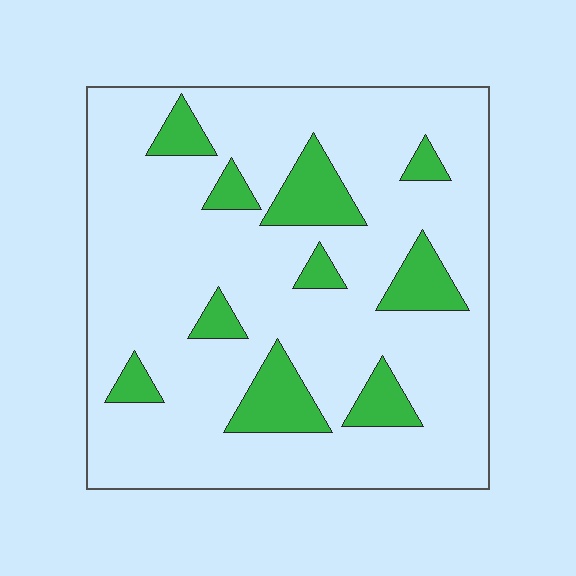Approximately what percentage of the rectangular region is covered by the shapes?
Approximately 15%.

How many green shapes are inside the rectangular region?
10.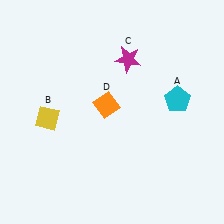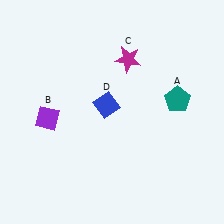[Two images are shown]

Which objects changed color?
A changed from cyan to teal. B changed from yellow to purple. D changed from orange to blue.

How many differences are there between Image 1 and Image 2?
There are 3 differences between the two images.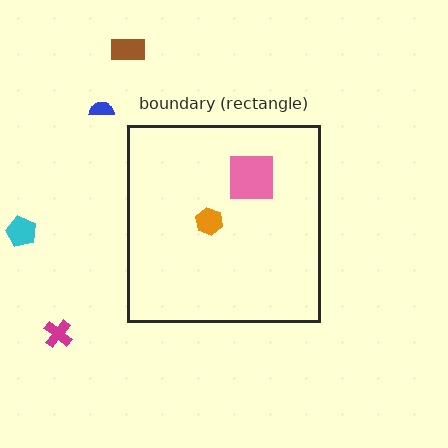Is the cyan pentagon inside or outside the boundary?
Outside.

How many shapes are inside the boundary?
2 inside, 4 outside.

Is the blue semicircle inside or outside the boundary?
Outside.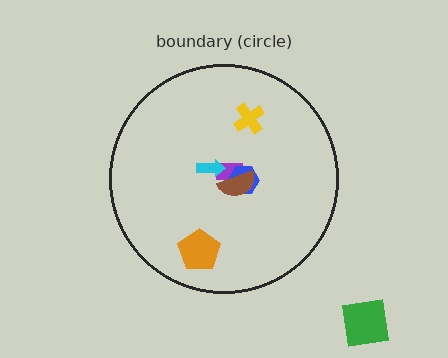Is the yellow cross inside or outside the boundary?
Inside.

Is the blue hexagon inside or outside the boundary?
Inside.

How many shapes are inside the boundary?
6 inside, 1 outside.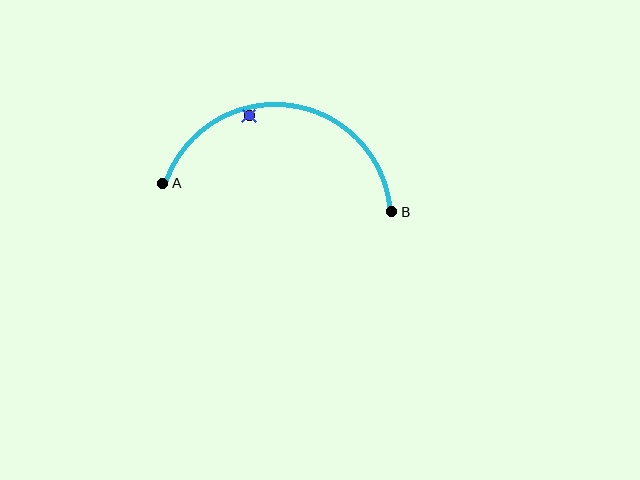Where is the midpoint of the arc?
The arc midpoint is the point on the curve farthest from the straight line joining A and B. It sits above that line.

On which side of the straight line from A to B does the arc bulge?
The arc bulges above the straight line connecting A and B.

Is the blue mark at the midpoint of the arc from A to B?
No — the blue mark does not lie on the arc at all. It sits slightly inside the curve.